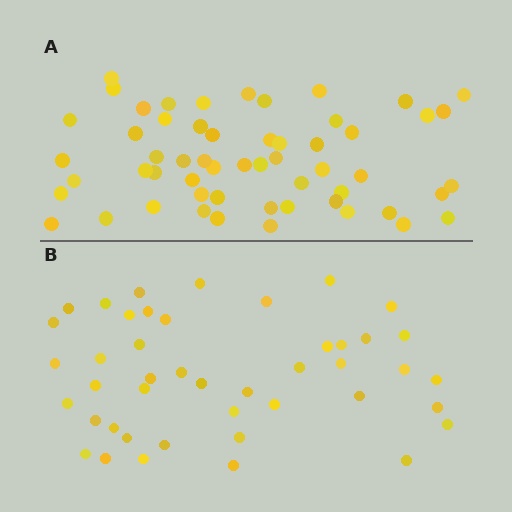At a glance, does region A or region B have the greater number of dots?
Region A (the top region) has more dots.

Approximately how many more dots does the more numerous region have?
Region A has roughly 12 or so more dots than region B.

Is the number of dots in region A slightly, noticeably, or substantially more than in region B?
Region A has noticeably more, but not dramatically so. The ratio is roughly 1.3 to 1.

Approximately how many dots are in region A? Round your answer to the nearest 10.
About 60 dots. (The exact count is 56, which rounds to 60.)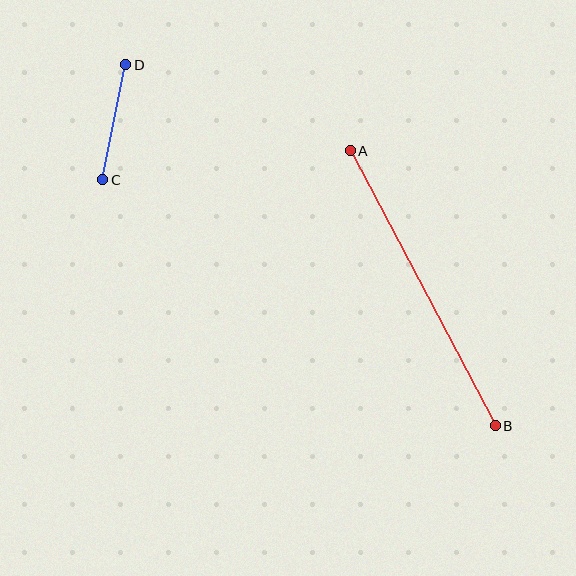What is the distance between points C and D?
The distance is approximately 117 pixels.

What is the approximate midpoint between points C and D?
The midpoint is at approximately (114, 122) pixels.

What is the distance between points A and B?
The distance is approximately 311 pixels.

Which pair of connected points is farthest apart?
Points A and B are farthest apart.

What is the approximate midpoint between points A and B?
The midpoint is at approximately (423, 288) pixels.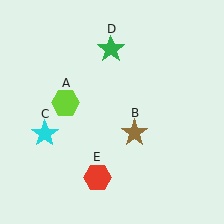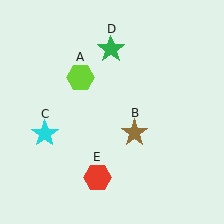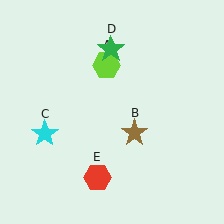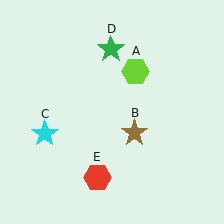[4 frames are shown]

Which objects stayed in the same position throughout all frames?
Brown star (object B) and cyan star (object C) and green star (object D) and red hexagon (object E) remained stationary.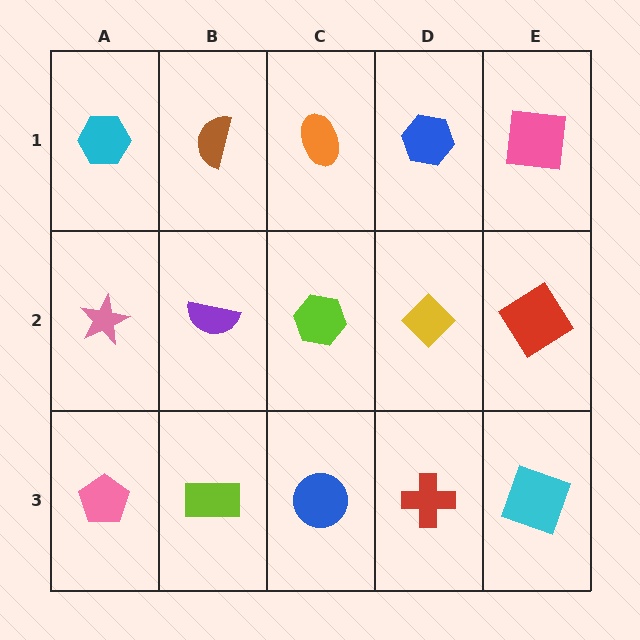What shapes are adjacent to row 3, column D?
A yellow diamond (row 2, column D), a blue circle (row 3, column C), a cyan square (row 3, column E).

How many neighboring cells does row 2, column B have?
4.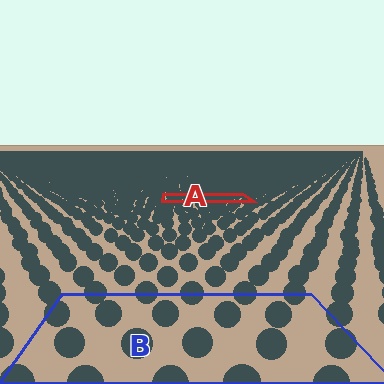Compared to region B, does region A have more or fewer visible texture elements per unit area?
Region A has more texture elements per unit area — they are packed more densely because it is farther away.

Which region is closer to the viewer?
Region B is closer. The texture elements there are larger and more spread out.